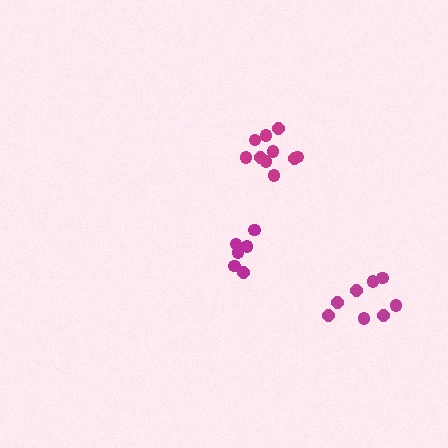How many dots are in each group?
Group 1: 6 dots, Group 2: 8 dots, Group 3: 10 dots (24 total).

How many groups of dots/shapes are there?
There are 3 groups.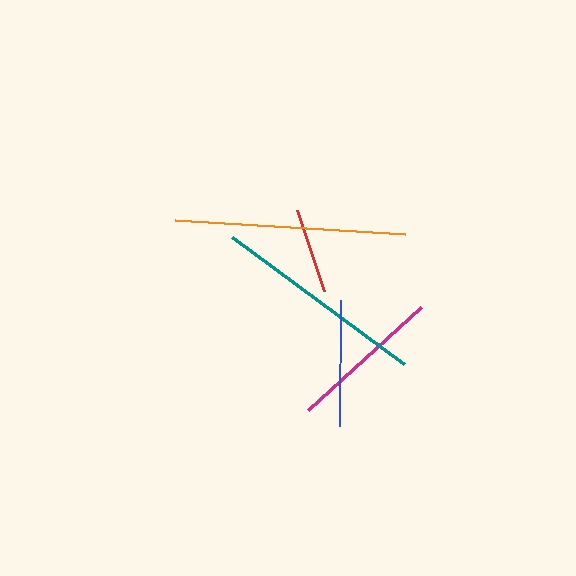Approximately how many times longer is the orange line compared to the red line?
The orange line is approximately 2.7 times the length of the red line.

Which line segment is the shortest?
The red line is the shortest at approximately 86 pixels.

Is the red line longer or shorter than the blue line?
The blue line is longer than the red line.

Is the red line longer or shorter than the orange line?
The orange line is longer than the red line.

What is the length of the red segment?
The red segment is approximately 86 pixels long.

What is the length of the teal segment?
The teal segment is approximately 214 pixels long.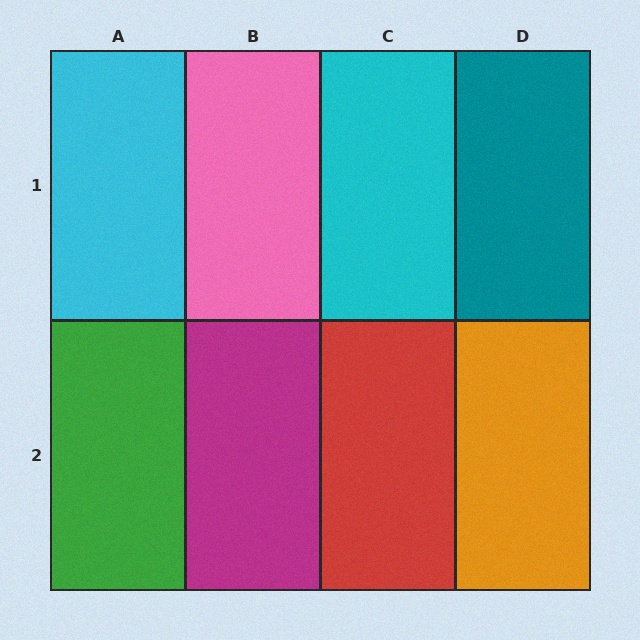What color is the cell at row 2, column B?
Magenta.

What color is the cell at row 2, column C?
Red.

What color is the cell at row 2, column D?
Orange.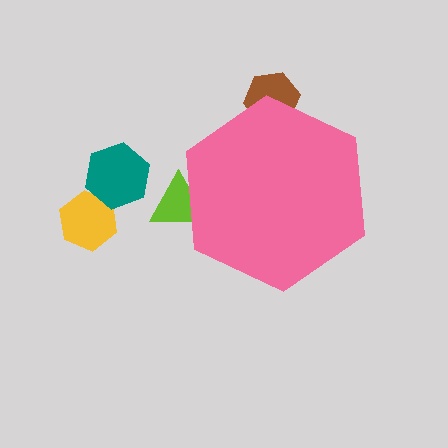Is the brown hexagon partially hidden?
Yes, the brown hexagon is partially hidden behind the pink hexagon.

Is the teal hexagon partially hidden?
No, the teal hexagon is fully visible.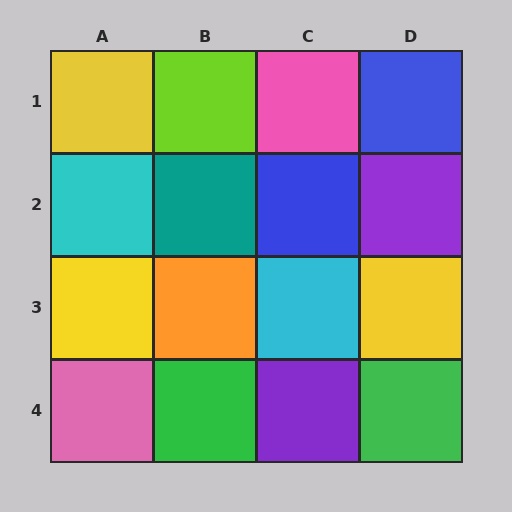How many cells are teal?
1 cell is teal.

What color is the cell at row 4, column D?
Green.